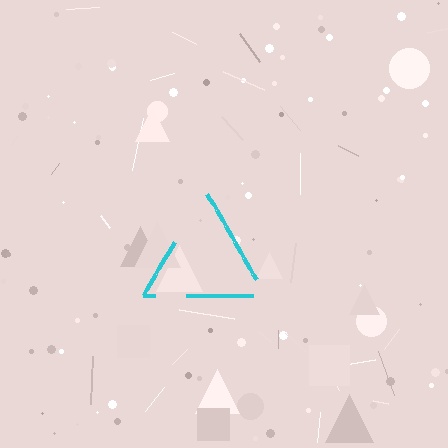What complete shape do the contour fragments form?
The contour fragments form a triangle.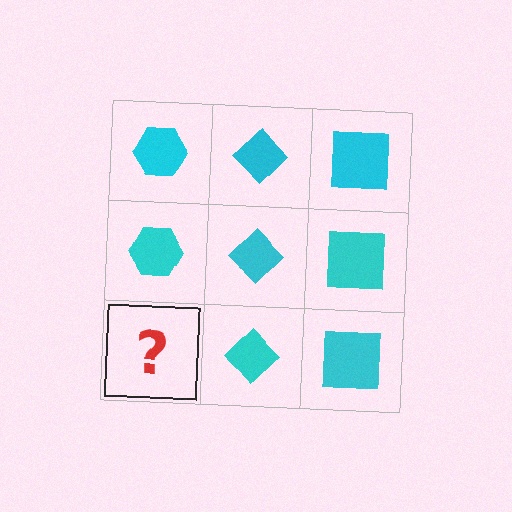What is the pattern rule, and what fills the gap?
The rule is that each column has a consistent shape. The gap should be filled with a cyan hexagon.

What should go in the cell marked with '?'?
The missing cell should contain a cyan hexagon.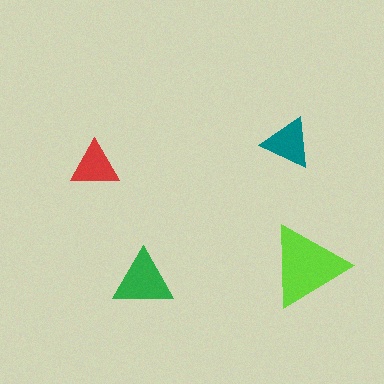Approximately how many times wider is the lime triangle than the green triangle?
About 1.5 times wider.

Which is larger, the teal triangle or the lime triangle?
The lime one.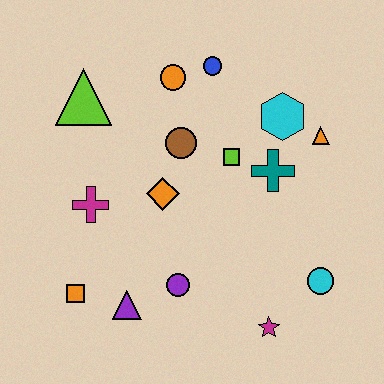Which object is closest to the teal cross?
The lime square is closest to the teal cross.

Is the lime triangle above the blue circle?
No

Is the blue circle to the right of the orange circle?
Yes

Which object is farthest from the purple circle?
The blue circle is farthest from the purple circle.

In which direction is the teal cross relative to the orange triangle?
The teal cross is to the left of the orange triangle.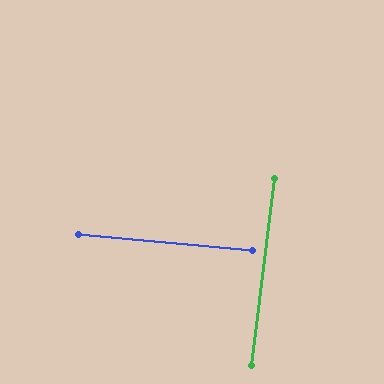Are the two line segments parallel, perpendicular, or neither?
Perpendicular — they meet at approximately 89°.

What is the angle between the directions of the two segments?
Approximately 89 degrees.